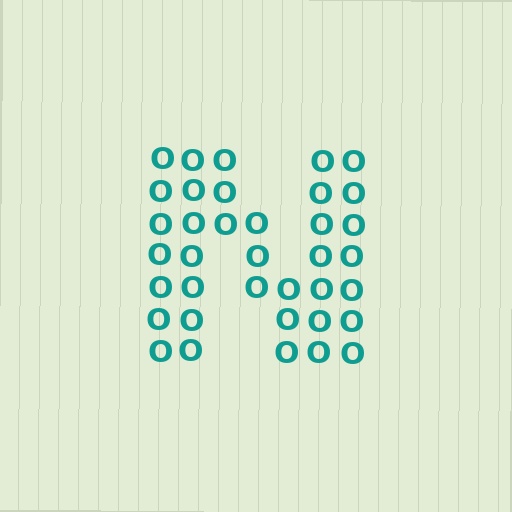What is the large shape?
The large shape is the letter N.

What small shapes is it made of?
It is made of small letter O's.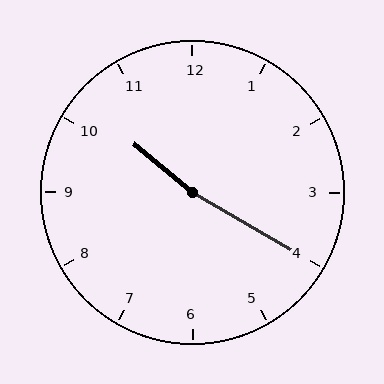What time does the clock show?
10:20.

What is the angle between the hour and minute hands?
Approximately 170 degrees.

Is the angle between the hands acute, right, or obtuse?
It is obtuse.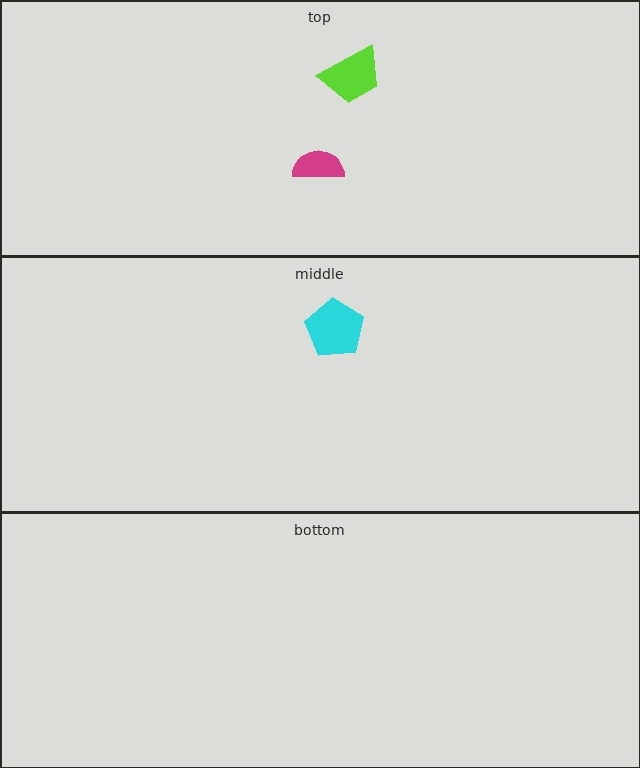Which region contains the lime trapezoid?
The top region.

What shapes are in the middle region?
The cyan pentagon.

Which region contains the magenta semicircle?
The top region.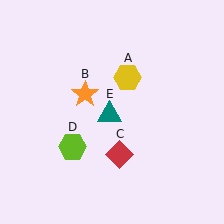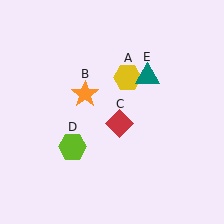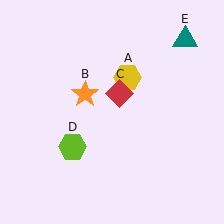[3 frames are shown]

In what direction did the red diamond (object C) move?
The red diamond (object C) moved up.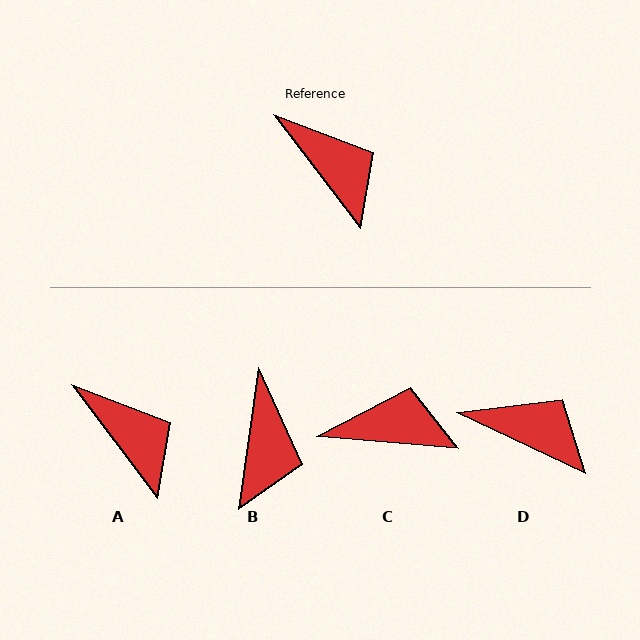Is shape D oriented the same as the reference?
No, it is off by about 28 degrees.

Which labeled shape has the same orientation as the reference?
A.